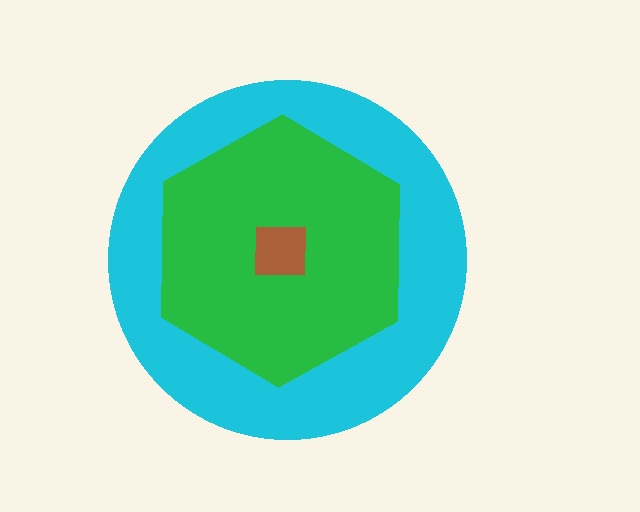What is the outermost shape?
The cyan circle.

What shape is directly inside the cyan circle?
The green hexagon.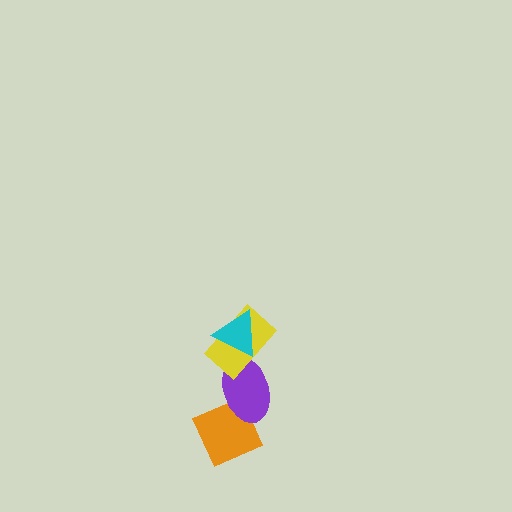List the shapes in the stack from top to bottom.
From top to bottom: the cyan triangle, the yellow rectangle, the purple ellipse, the orange diamond.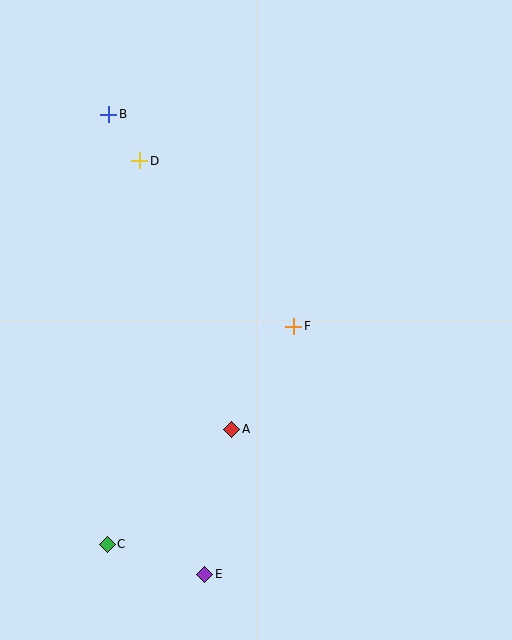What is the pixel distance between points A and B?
The distance between A and B is 338 pixels.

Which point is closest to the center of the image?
Point F at (294, 326) is closest to the center.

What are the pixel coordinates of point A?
Point A is at (232, 429).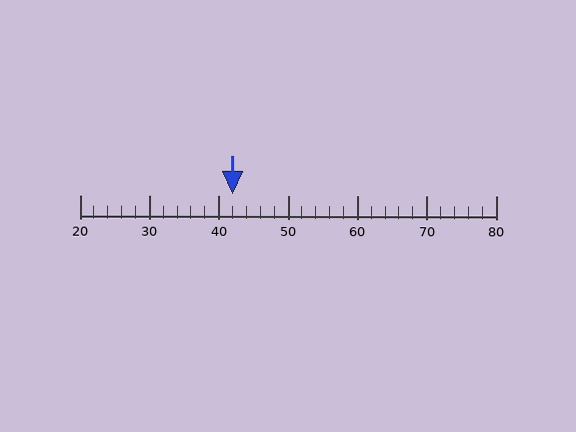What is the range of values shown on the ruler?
The ruler shows values from 20 to 80.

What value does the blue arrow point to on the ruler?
The blue arrow points to approximately 42.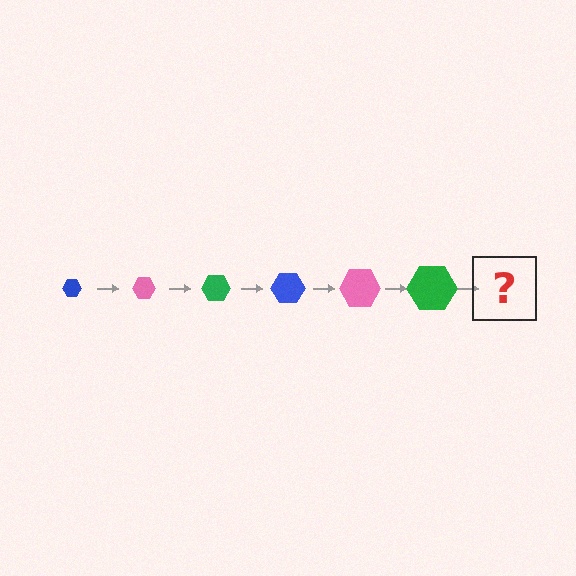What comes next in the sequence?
The next element should be a blue hexagon, larger than the previous one.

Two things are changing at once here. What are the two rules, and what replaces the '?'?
The two rules are that the hexagon grows larger each step and the color cycles through blue, pink, and green. The '?' should be a blue hexagon, larger than the previous one.